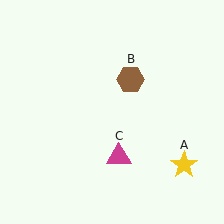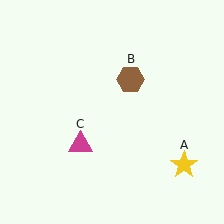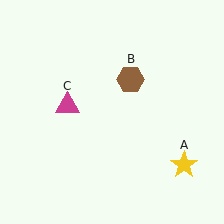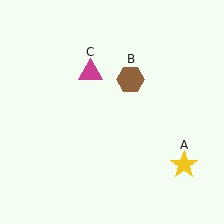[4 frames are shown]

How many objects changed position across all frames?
1 object changed position: magenta triangle (object C).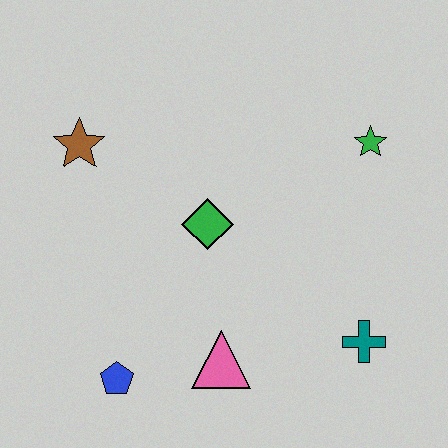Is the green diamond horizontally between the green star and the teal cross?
No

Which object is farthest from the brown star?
The teal cross is farthest from the brown star.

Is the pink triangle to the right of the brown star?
Yes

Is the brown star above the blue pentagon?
Yes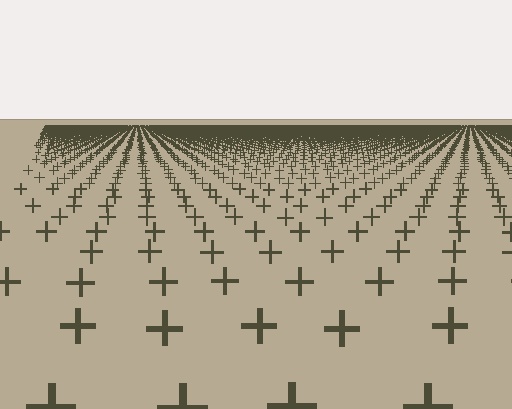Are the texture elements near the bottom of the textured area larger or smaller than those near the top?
Larger. Near the bottom, elements are closer to the viewer and appear at a bigger on-screen size.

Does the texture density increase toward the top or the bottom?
Density increases toward the top.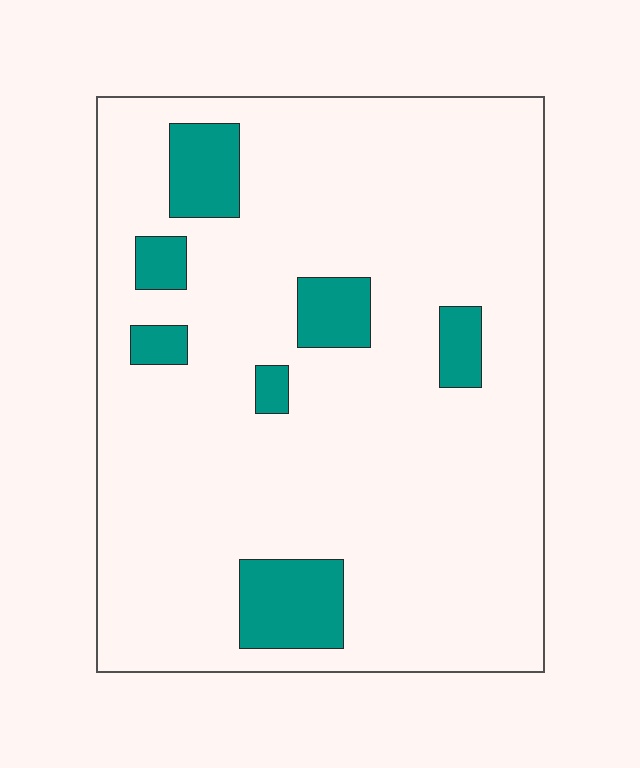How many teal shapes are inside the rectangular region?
7.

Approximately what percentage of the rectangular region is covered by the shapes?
Approximately 10%.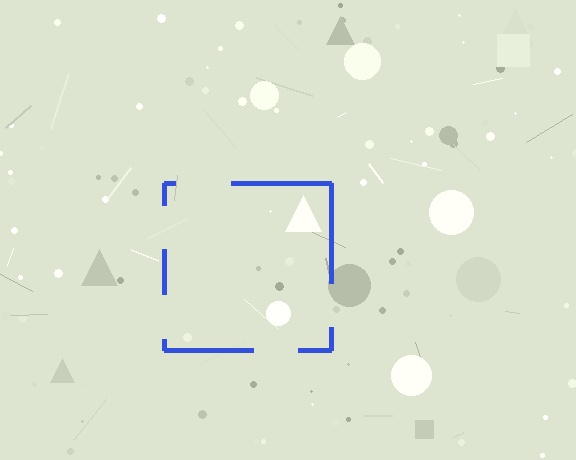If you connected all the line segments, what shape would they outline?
They would outline a square.